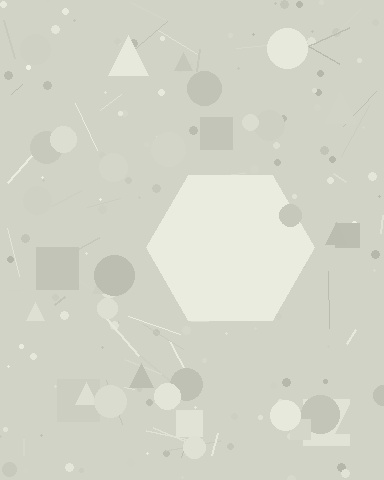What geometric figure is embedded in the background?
A hexagon is embedded in the background.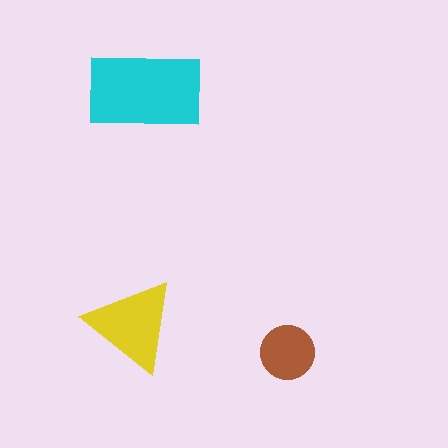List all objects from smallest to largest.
The brown circle, the yellow triangle, the cyan rectangle.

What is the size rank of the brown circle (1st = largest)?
3rd.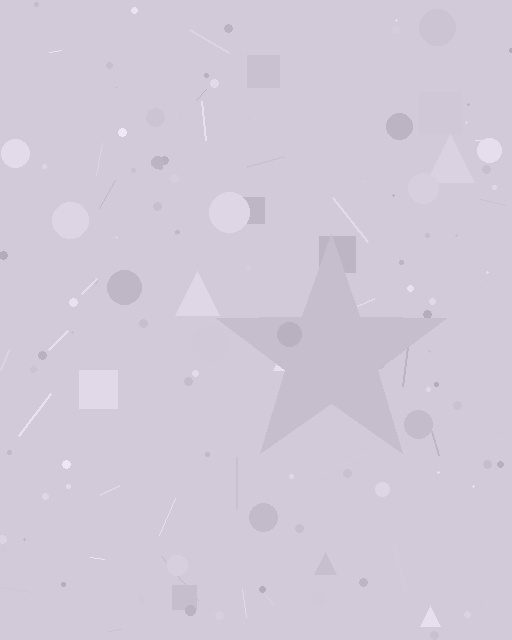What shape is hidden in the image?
A star is hidden in the image.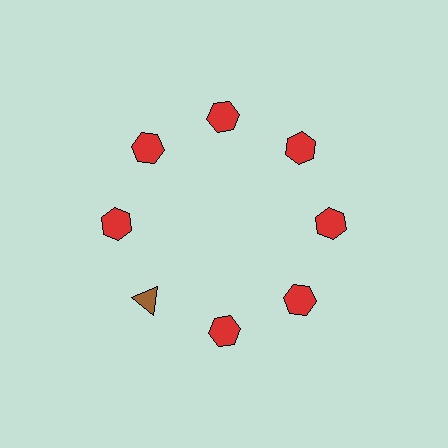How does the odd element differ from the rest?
It differs in both color (brown instead of red) and shape (triangle instead of hexagon).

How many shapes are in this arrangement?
There are 8 shapes arranged in a ring pattern.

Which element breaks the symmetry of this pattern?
The brown triangle at roughly the 8 o'clock position breaks the symmetry. All other shapes are red hexagons.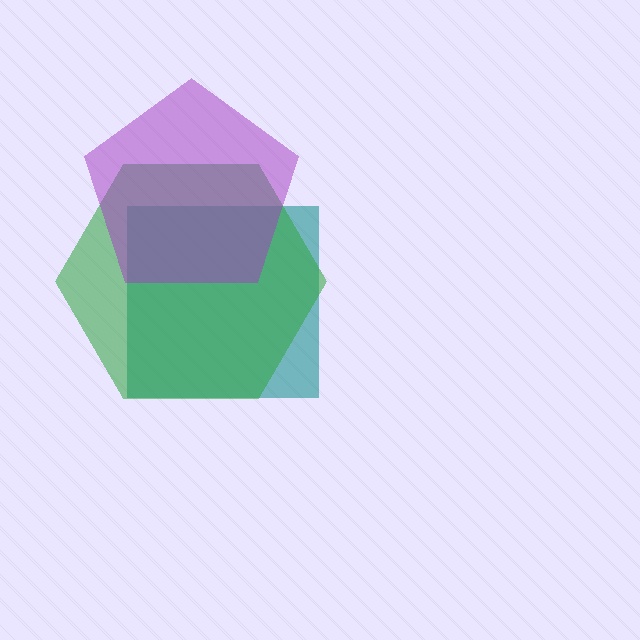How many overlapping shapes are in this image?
There are 3 overlapping shapes in the image.